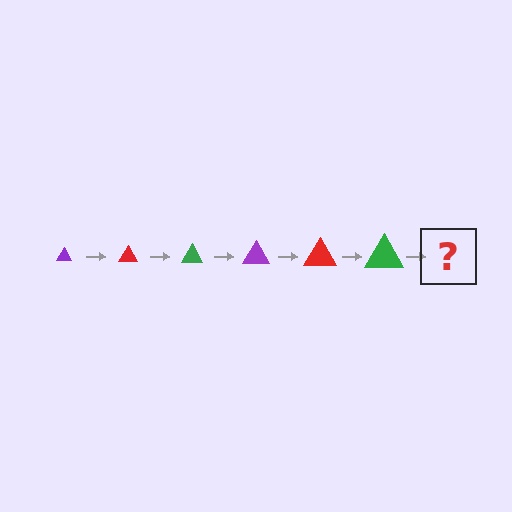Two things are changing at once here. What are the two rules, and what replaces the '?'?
The two rules are that the triangle grows larger each step and the color cycles through purple, red, and green. The '?' should be a purple triangle, larger than the previous one.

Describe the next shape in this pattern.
It should be a purple triangle, larger than the previous one.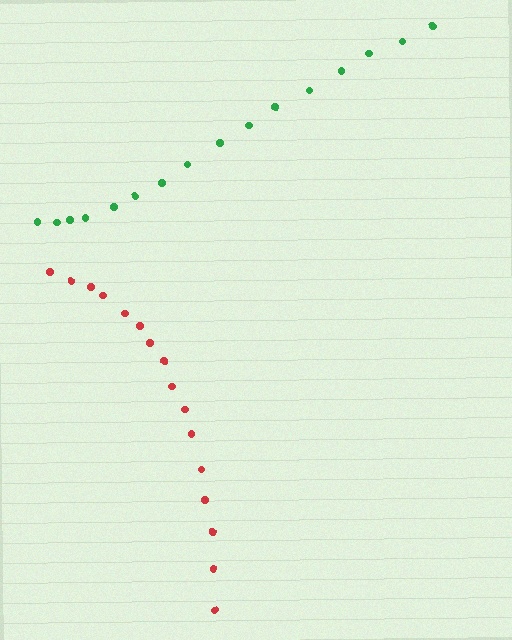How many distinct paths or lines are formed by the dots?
There are 2 distinct paths.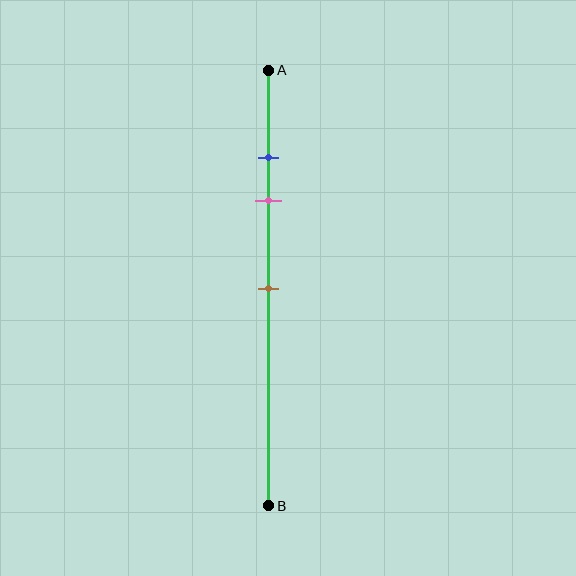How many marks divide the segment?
There are 3 marks dividing the segment.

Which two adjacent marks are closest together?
The blue and pink marks are the closest adjacent pair.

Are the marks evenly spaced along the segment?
No, the marks are not evenly spaced.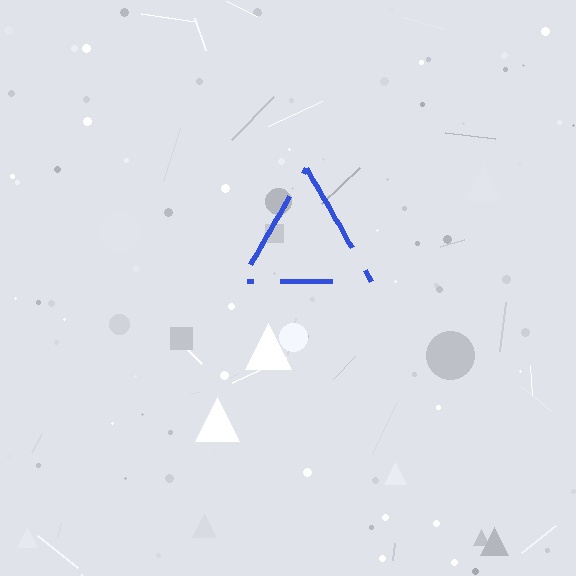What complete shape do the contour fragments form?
The contour fragments form a triangle.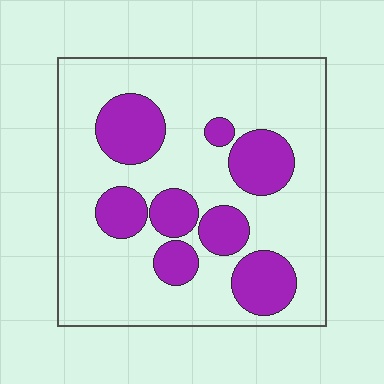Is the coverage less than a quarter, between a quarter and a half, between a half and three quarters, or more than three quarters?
Between a quarter and a half.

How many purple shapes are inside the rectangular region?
8.